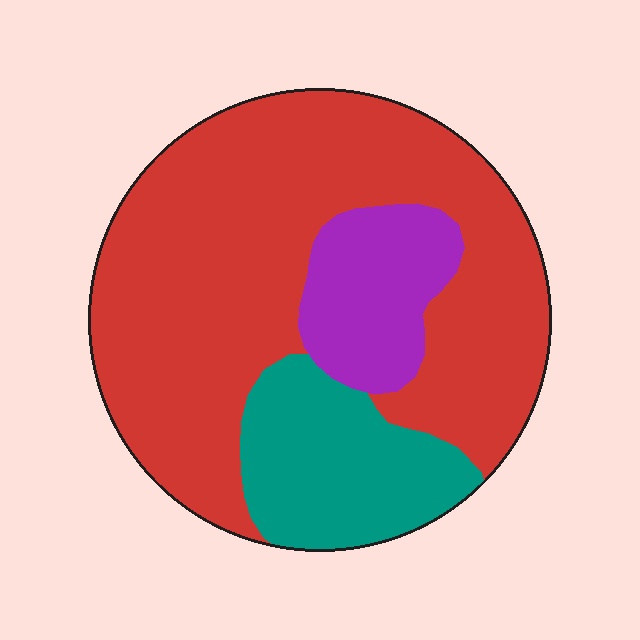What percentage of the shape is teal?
Teal takes up about one fifth (1/5) of the shape.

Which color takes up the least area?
Purple, at roughly 15%.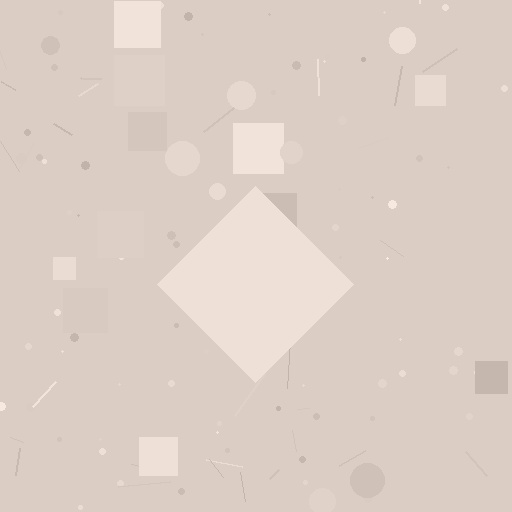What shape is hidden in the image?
A diamond is hidden in the image.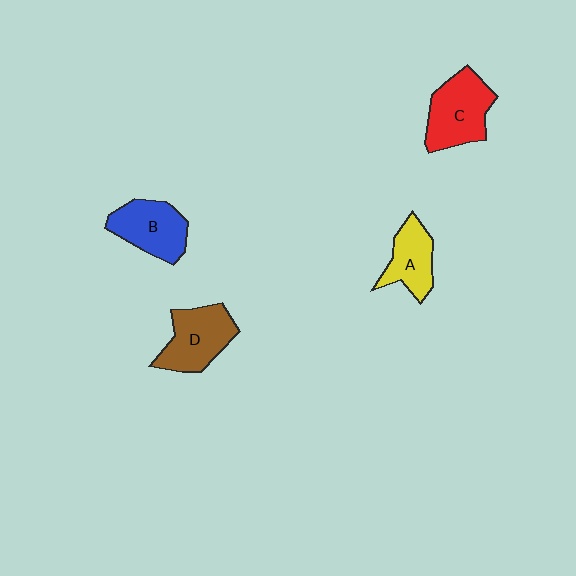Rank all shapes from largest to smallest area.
From largest to smallest: C (red), D (brown), B (blue), A (yellow).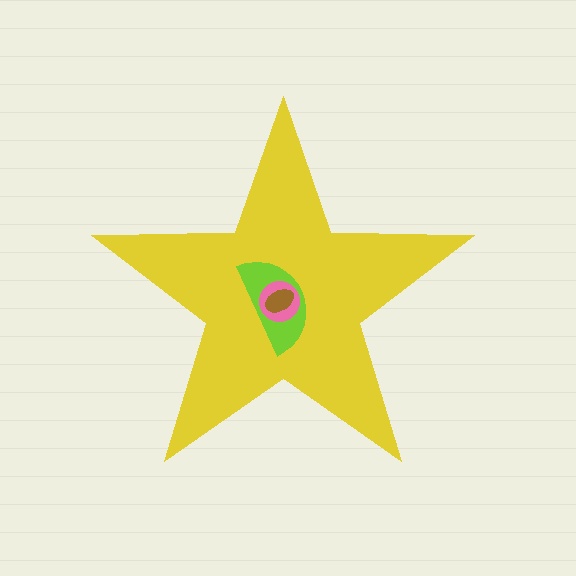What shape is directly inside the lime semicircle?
The pink circle.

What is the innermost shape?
The brown ellipse.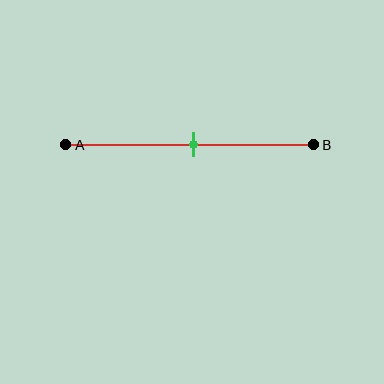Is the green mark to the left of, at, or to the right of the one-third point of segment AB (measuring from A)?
The green mark is to the right of the one-third point of segment AB.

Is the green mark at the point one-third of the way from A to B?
No, the mark is at about 50% from A, not at the 33% one-third point.